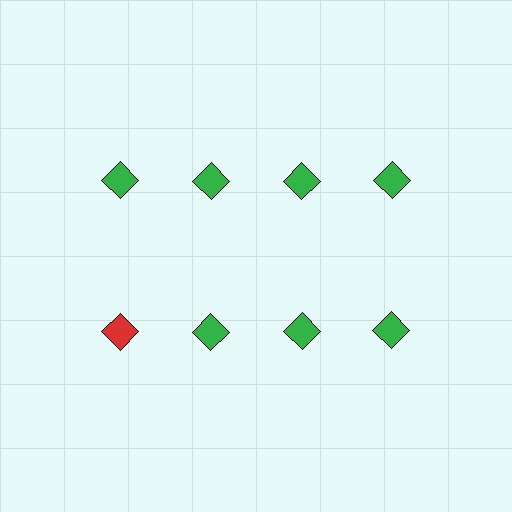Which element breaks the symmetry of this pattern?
The red diamond in the second row, leftmost column breaks the symmetry. All other shapes are green diamonds.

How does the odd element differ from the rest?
It has a different color: red instead of green.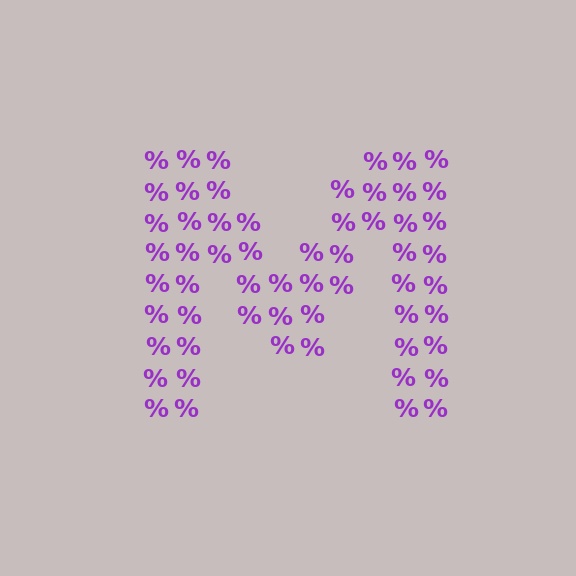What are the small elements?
The small elements are percent signs.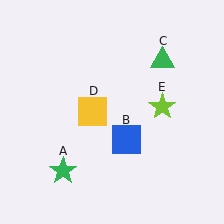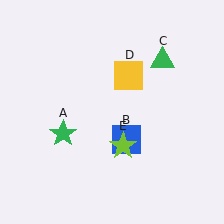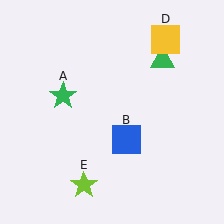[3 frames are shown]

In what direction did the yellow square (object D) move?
The yellow square (object D) moved up and to the right.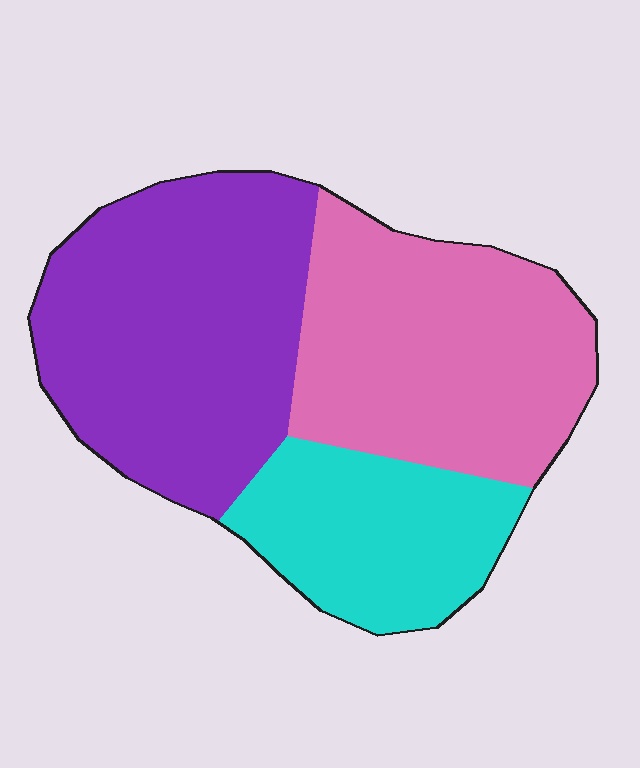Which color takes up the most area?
Purple, at roughly 40%.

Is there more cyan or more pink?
Pink.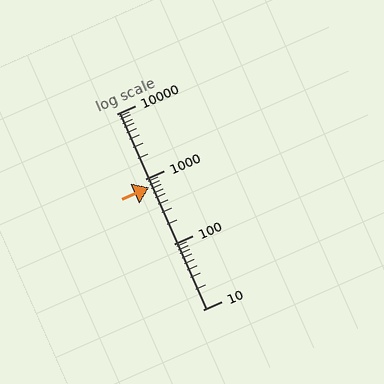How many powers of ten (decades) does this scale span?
The scale spans 3 decades, from 10 to 10000.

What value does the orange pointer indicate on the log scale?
The pointer indicates approximately 740.